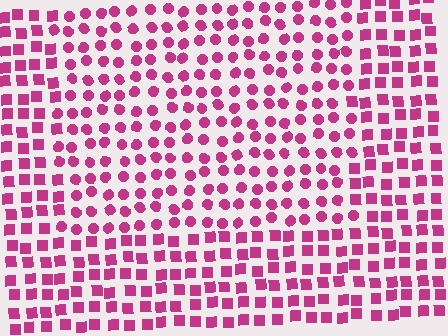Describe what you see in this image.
The image is filled with small magenta elements arranged in a uniform grid. A rectangle-shaped region contains circles, while the surrounding area contains squares. The boundary is defined purely by the change in element shape.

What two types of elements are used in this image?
The image uses circles inside the rectangle region and squares outside it.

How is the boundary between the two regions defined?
The boundary is defined by a change in element shape: circles inside vs. squares outside. All elements share the same color and spacing.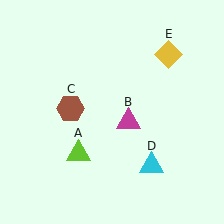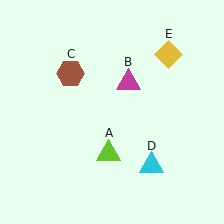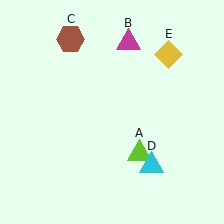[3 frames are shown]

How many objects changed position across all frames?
3 objects changed position: lime triangle (object A), magenta triangle (object B), brown hexagon (object C).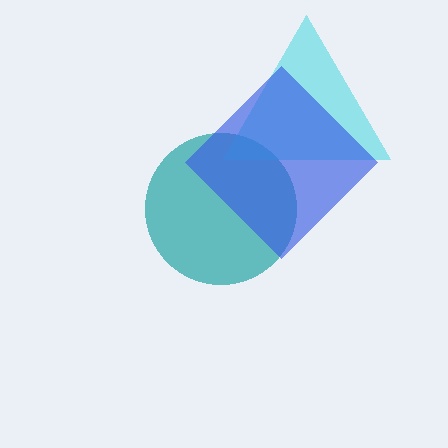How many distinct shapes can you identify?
There are 3 distinct shapes: a teal circle, a cyan triangle, a blue diamond.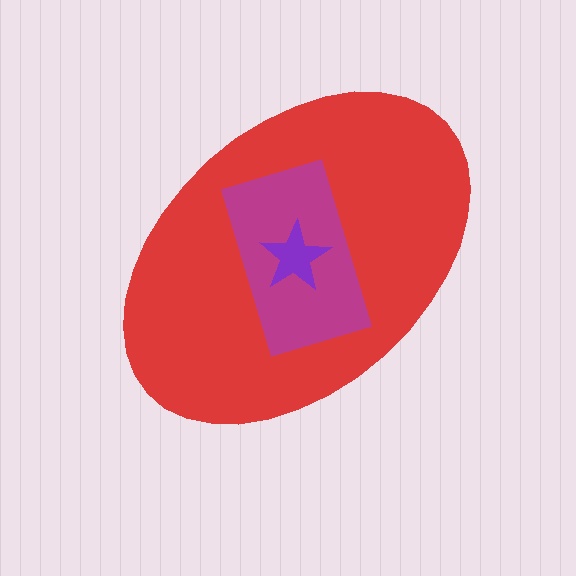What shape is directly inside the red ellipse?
The magenta rectangle.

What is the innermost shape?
The purple star.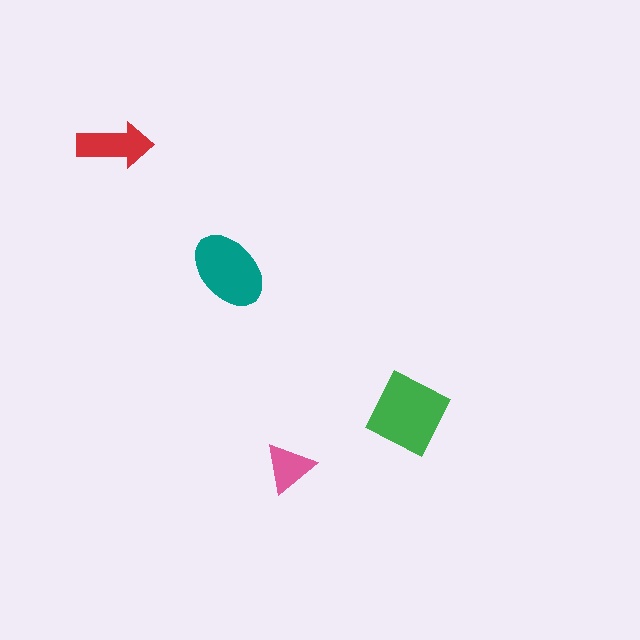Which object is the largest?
The green square.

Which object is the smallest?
The pink triangle.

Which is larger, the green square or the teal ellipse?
The green square.